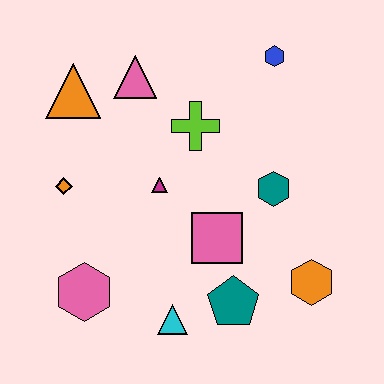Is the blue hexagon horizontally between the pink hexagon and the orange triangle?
No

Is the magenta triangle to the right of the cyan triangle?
No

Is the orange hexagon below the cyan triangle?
No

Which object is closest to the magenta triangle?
The lime cross is closest to the magenta triangle.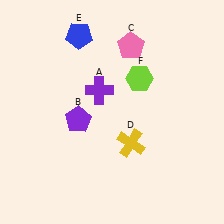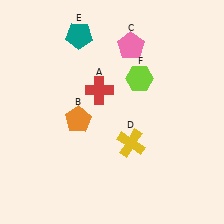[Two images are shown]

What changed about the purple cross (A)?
In Image 1, A is purple. In Image 2, it changed to red.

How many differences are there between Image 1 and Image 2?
There are 3 differences between the two images.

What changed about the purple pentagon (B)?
In Image 1, B is purple. In Image 2, it changed to orange.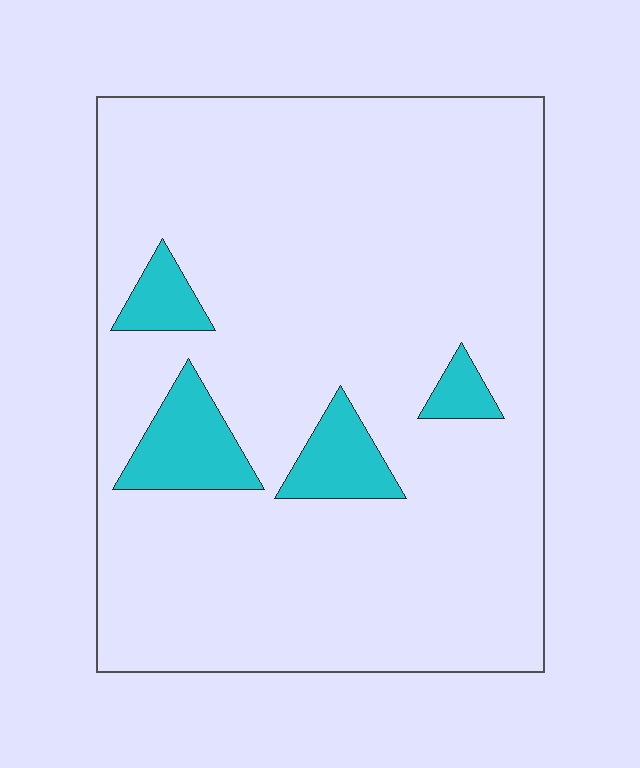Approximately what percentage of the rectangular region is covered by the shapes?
Approximately 10%.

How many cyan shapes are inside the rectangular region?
4.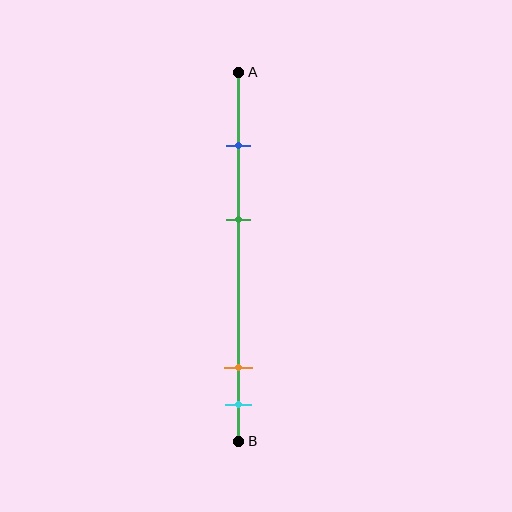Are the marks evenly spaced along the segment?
No, the marks are not evenly spaced.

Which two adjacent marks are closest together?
The orange and cyan marks are the closest adjacent pair.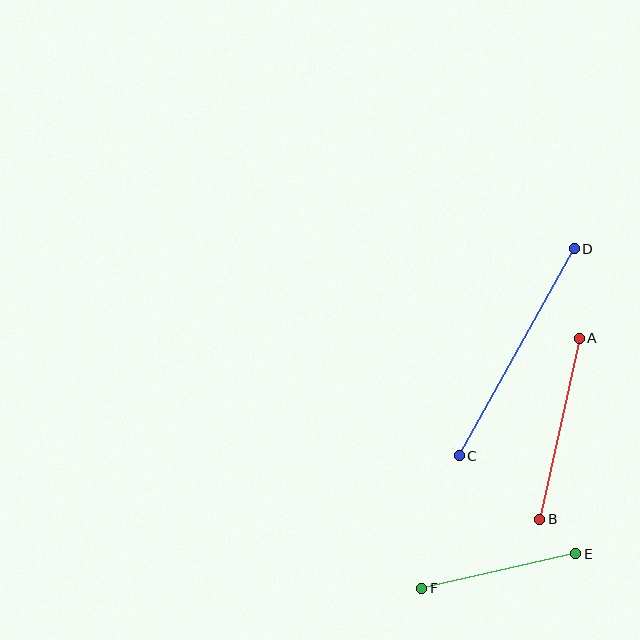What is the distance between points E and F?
The distance is approximately 158 pixels.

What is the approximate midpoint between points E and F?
The midpoint is at approximately (499, 571) pixels.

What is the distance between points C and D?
The distance is approximately 237 pixels.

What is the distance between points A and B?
The distance is approximately 185 pixels.